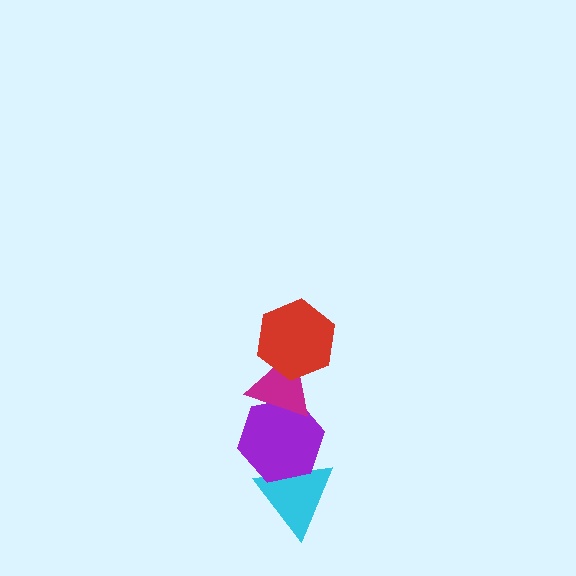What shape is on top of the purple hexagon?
The magenta triangle is on top of the purple hexagon.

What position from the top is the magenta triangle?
The magenta triangle is 2nd from the top.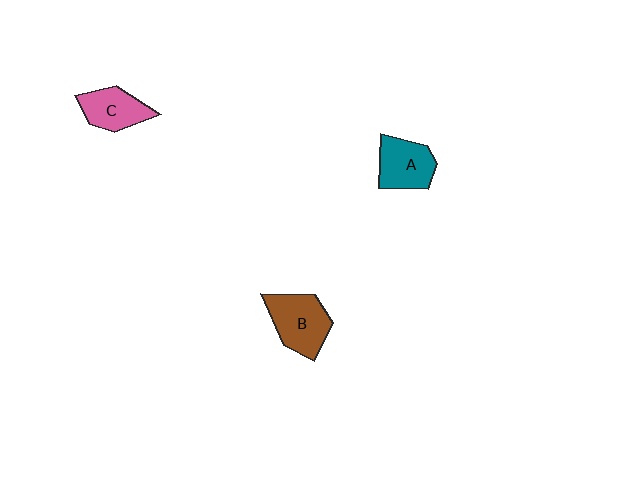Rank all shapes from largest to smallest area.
From largest to smallest: B (brown), A (teal), C (pink).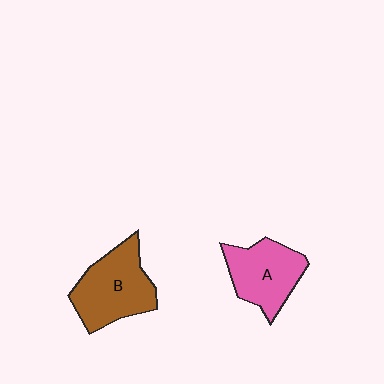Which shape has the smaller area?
Shape A (pink).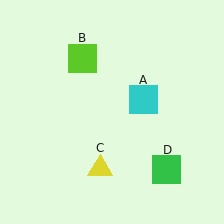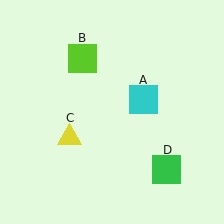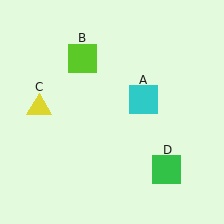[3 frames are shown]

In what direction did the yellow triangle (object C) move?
The yellow triangle (object C) moved up and to the left.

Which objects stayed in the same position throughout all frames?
Cyan square (object A) and lime square (object B) and green square (object D) remained stationary.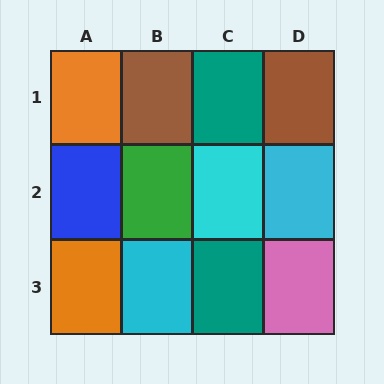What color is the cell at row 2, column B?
Green.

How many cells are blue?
1 cell is blue.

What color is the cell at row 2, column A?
Blue.